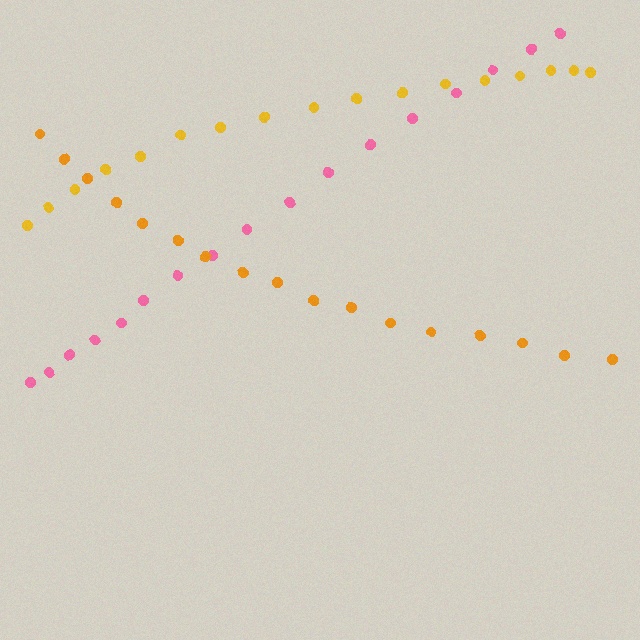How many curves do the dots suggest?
There are 3 distinct paths.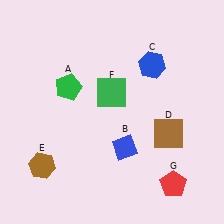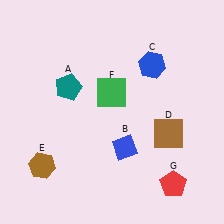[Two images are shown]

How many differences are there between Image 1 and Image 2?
There is 1 difference between the two images.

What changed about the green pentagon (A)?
In Image 1, A is green. In Image 2, it changed to teal.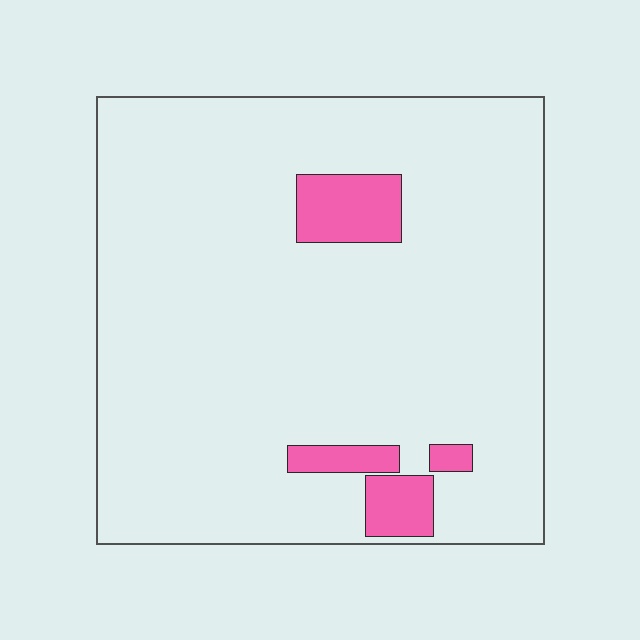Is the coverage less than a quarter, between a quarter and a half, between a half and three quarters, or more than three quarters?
Less than a quarter.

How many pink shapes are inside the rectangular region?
4.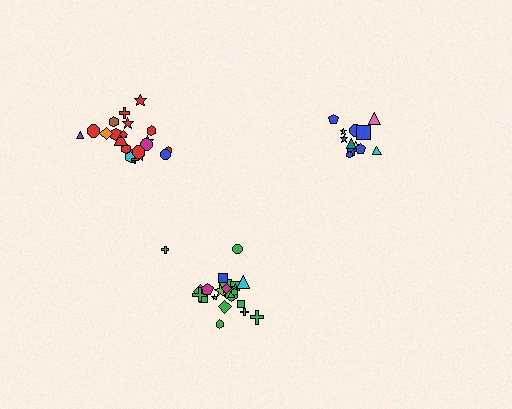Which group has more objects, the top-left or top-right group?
The top-left group.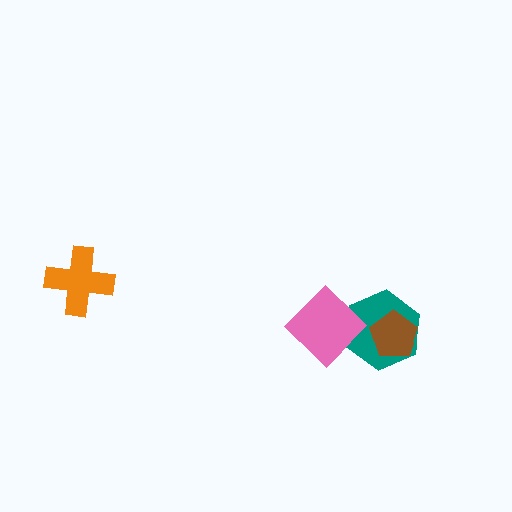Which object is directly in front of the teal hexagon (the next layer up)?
The brown pentagon is directly in front of the teal hexagon.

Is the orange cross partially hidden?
No, no other shape covers it.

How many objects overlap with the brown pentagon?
1 object overlaps with the brown pentagon.